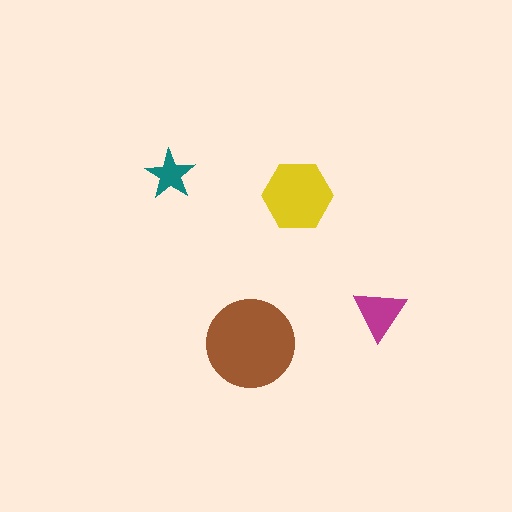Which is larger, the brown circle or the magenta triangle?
The brown circle.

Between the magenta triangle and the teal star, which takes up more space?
The magenta triangle.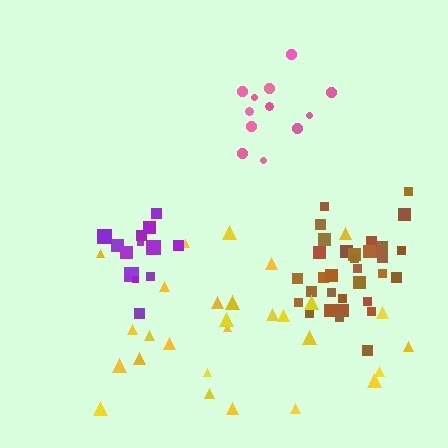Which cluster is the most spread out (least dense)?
Yellow.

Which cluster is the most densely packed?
Brown.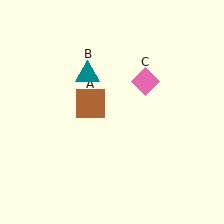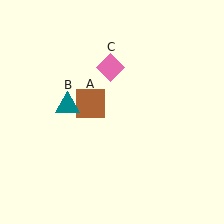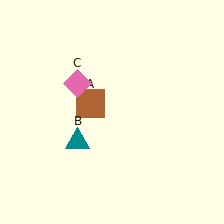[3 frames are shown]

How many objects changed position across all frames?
2 objects changed position: teal triangle (object B), pink diamond (object C).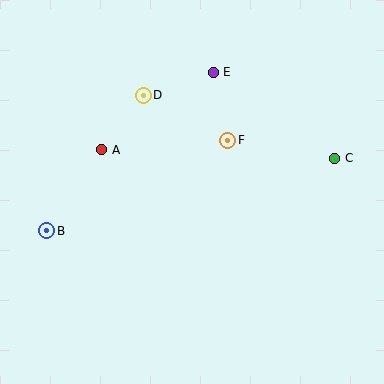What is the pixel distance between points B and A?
The distance between B and A is 98 pixels.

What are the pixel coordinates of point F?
Point F is at (228, 140).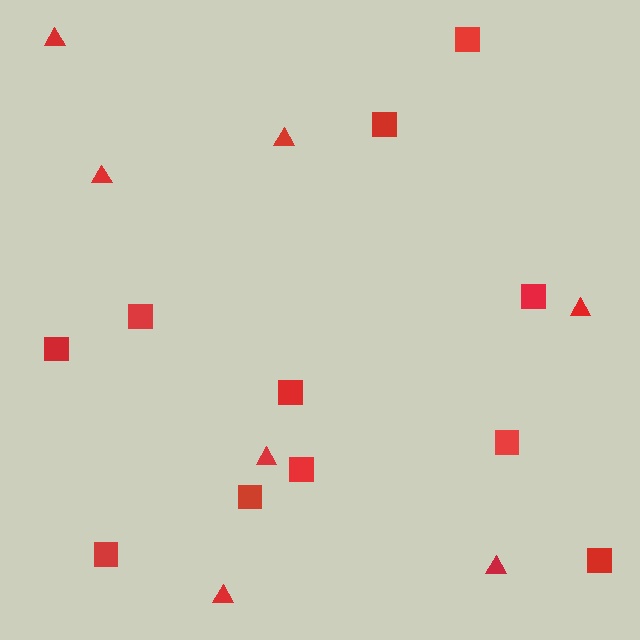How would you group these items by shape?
There are 2 groups: one group of squares (11) and one group of triangles (7).